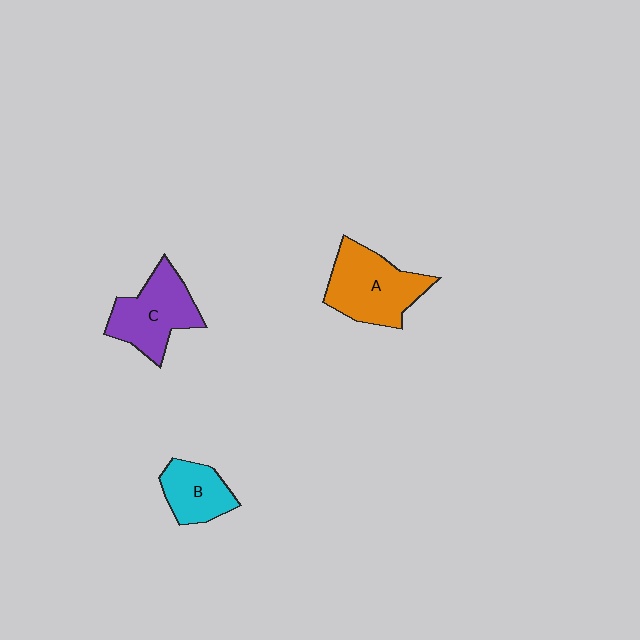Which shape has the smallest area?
Shape B (cyan).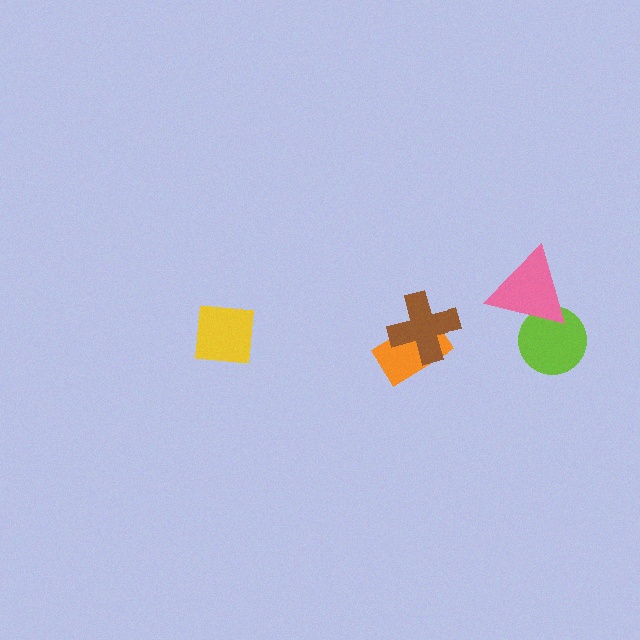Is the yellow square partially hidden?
No, no other shape covers it.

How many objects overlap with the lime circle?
1 object overlaps with the lime circle.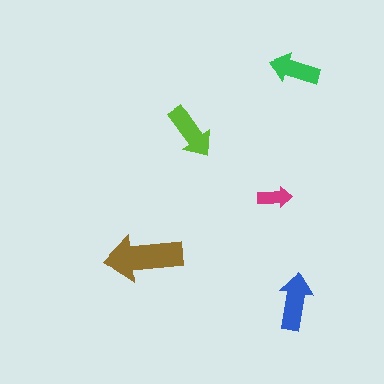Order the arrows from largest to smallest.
the brown one, the blue one, the lime one, the green one, the magenta one.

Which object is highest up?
The green arrow is topmost.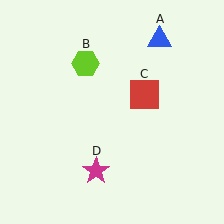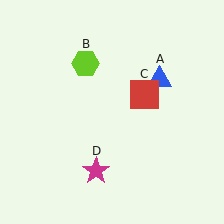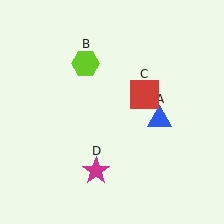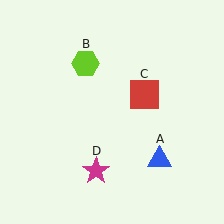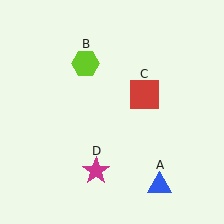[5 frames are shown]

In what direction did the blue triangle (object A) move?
The blue triangle (object A) moved down.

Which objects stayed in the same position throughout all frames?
Lime hexagon (object B) and red square (object C) and magenta star (object D) remained stationary.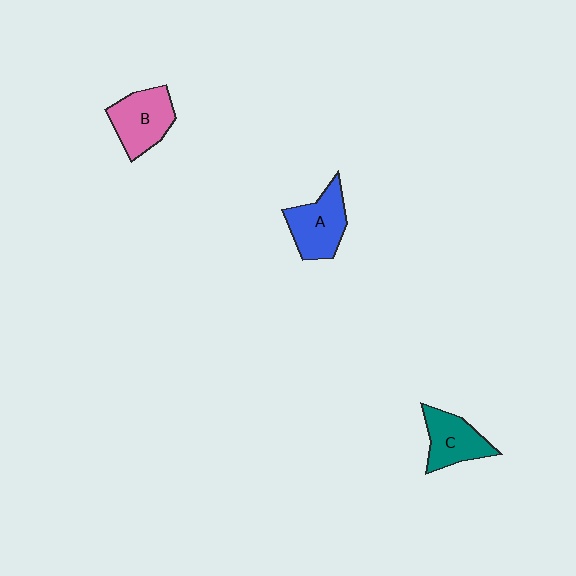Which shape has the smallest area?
Shape C (teal).